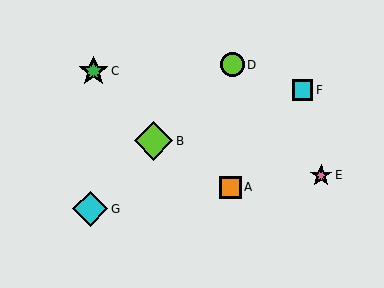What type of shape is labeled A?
Shape A is an orange square.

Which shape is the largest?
The lime diamond (labeled B) is the largest.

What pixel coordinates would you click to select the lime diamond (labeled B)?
Click at (153, 141) to select the lime diamond B.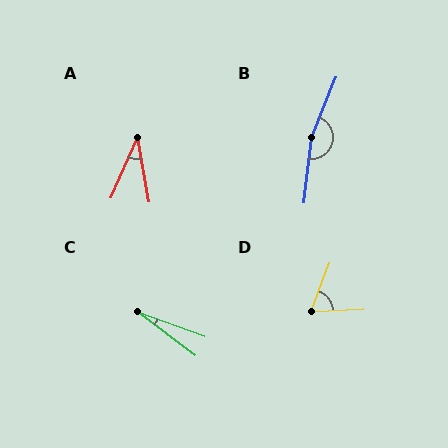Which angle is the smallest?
C, at approximately 17 degrees.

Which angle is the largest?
B, at approximately 164 degrees.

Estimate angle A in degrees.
Approximately 34 degrees.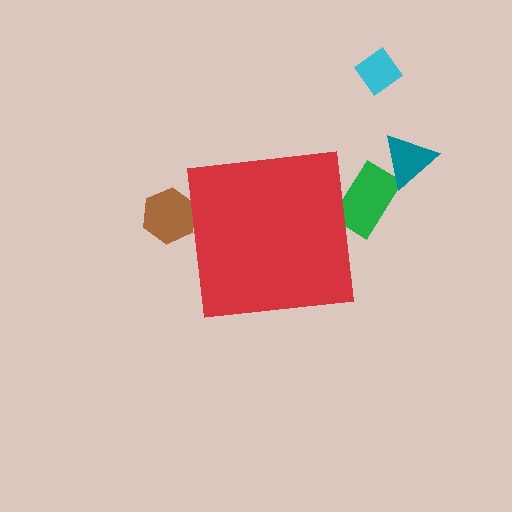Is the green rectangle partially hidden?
Yes, the green rectangle is partially hidden behind the red square.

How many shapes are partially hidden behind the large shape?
2 shapes are partially hidden.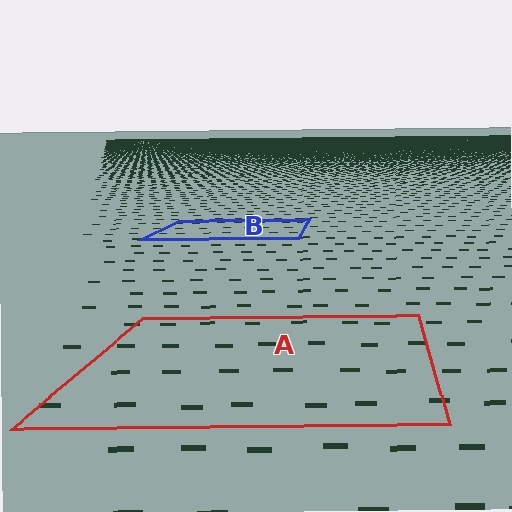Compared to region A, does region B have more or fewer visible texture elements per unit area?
Region B has more texture elements per unit area — they are packed more densely because it is farther away.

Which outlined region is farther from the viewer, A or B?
Region B is farther from the viewer — the texture elements inside it appear smaller and more densely packed.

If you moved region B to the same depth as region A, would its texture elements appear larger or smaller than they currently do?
They would appear larger. At a closer depth, the same texture elements are projected at a bigger on-screen size.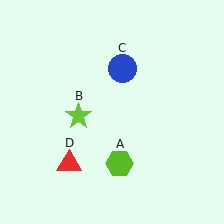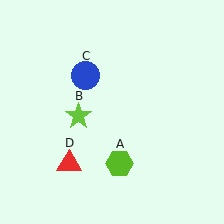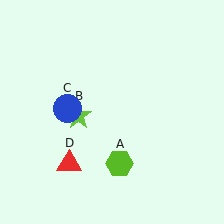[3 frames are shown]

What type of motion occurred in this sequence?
The blue circle (object C) rotated counterclockwise around the center of the scene.